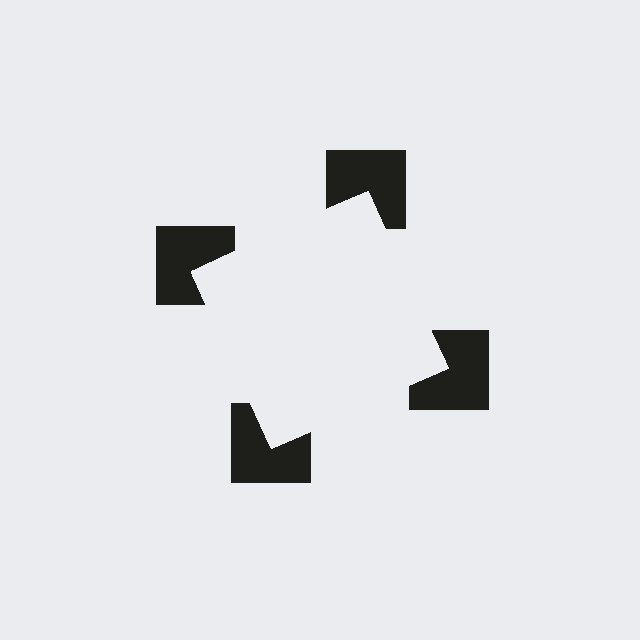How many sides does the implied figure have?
4 sides.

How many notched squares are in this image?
There are 4 — one at each vertex of the illusory square.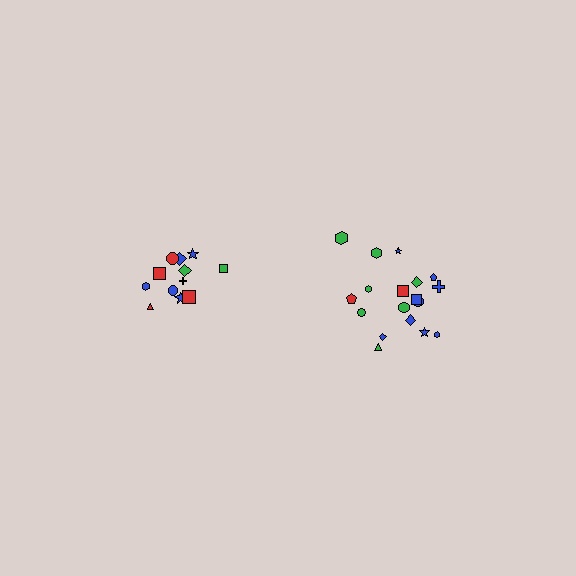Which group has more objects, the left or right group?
The right group.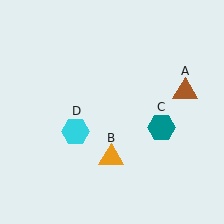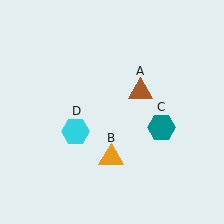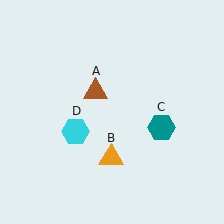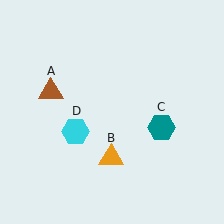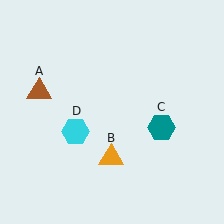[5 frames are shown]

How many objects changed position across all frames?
1 object changed position: brown triangle (object A).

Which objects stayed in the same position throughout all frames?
Orange triangle (object B) and teal hexagon (object C) and cyan hexagon (object D) remained stationary.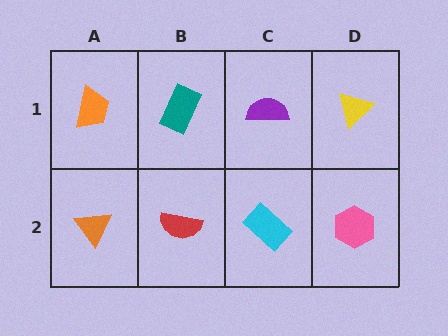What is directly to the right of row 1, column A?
A teal rectangle.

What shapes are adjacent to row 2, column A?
An orange trapezoid (row 1, column A), a red semicircle (row 2, column B).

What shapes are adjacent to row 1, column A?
An orange triangle (row 2, column A), a teal rectangle (row 1, column B).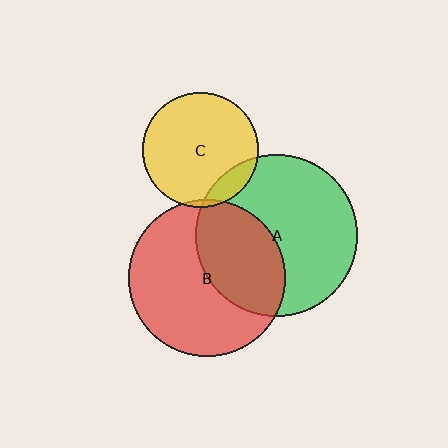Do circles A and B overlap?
Yes.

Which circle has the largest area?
Circle A (green).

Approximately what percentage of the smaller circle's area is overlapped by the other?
Approximately 40%.